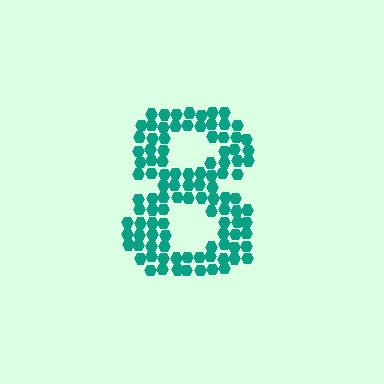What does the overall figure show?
The overall figure shows the digit 8.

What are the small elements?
The small elements are hexagons.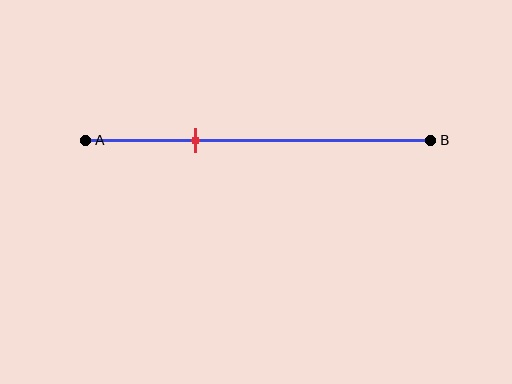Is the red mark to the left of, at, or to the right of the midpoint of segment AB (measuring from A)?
The red mark is to the left of the midpoint of segment AB.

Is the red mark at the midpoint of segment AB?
No, the mark is at about 30% from A, not at the 50% midpoint.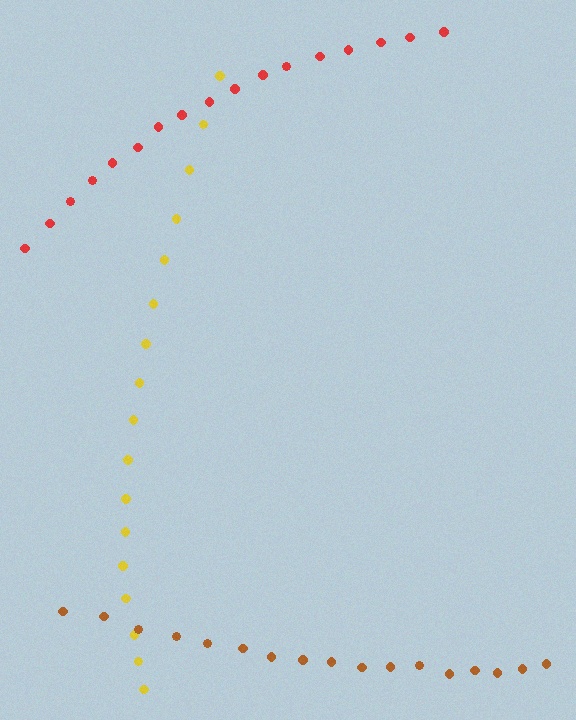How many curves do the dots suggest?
There are 3 distinct paths.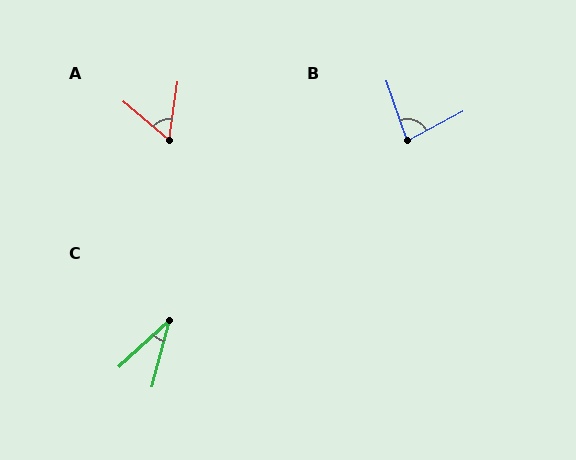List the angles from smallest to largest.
C (33°), A (58°), B (81°).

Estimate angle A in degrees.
Approximately 58 degrees.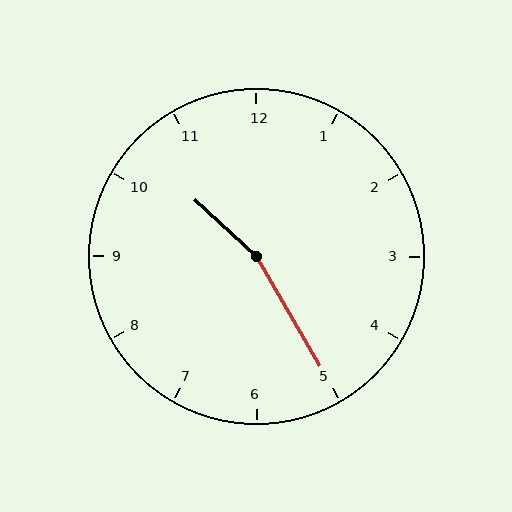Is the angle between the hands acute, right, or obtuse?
It is obtuse.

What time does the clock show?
10:25.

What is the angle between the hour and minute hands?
Approximately 162 degrees.